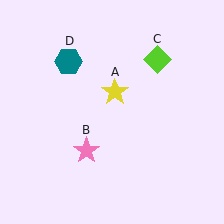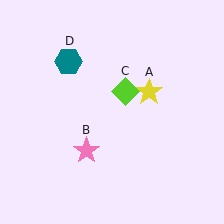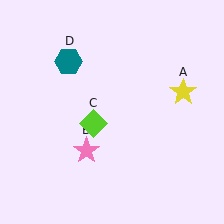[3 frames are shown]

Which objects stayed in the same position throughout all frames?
Pink star (object B) and teal hexagon (object D) remained stationary.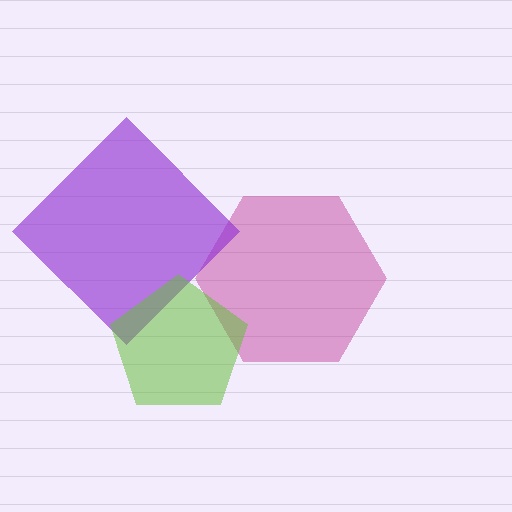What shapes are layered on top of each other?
The layered shapes are: a magenta hexagon, a purple diamond, a lime pentagon.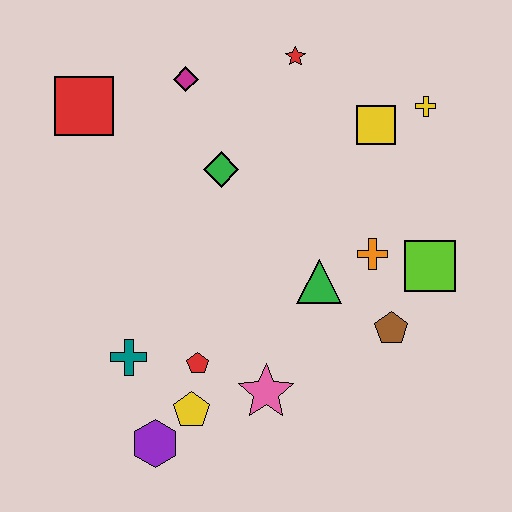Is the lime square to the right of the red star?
Yes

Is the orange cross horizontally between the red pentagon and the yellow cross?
Yes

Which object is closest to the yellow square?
The yellow cross is closest to the yellow square.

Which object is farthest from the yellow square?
The purple hexagon is farthest from the yellow square.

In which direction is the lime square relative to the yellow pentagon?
The lime square is to the right of the yellow pentagon.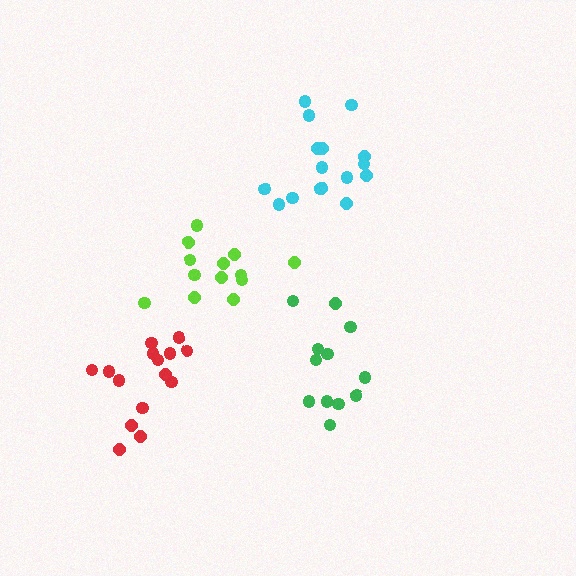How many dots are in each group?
Group 1: 16 dots, Group 2: 15 dots, Group 3: 12 dots, Group 4: 13 dots (56 total).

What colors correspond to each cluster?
The clusters are colored: cyan, red, green, lime.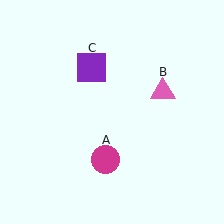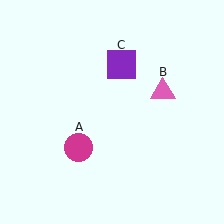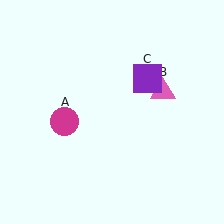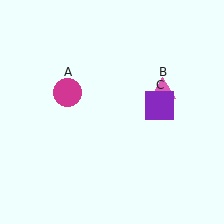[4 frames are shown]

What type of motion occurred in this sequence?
The magenta circle (object A), purple square (object C) rotated clockwise around the center of the scene.